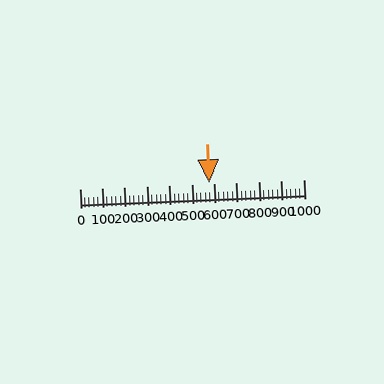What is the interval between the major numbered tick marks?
The major tick marks are spaced 100 units apart.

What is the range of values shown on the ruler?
The ruler shows values from 0 to 1000.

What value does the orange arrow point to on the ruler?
The orange arrow points to approximately 576.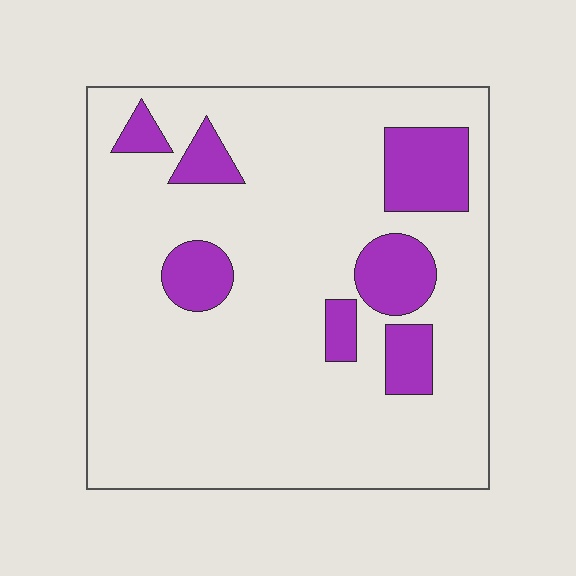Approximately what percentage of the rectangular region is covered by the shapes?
Approximately 15%.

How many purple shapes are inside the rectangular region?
7.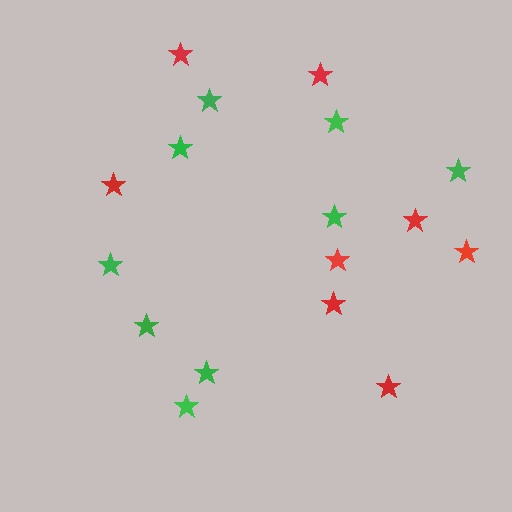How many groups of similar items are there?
There are 2 groups: one group of green stars (9) and one group of red stars (8).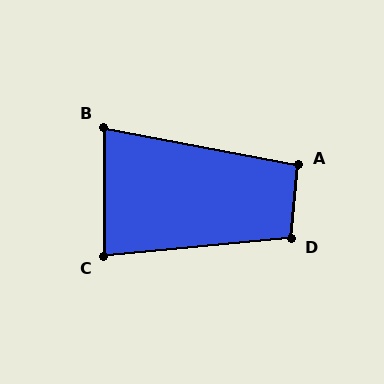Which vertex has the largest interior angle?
D, at approximately 101 degrees.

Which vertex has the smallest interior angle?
B, at approximately 79 degrees.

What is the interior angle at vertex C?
Approximately 84 degrees (acute).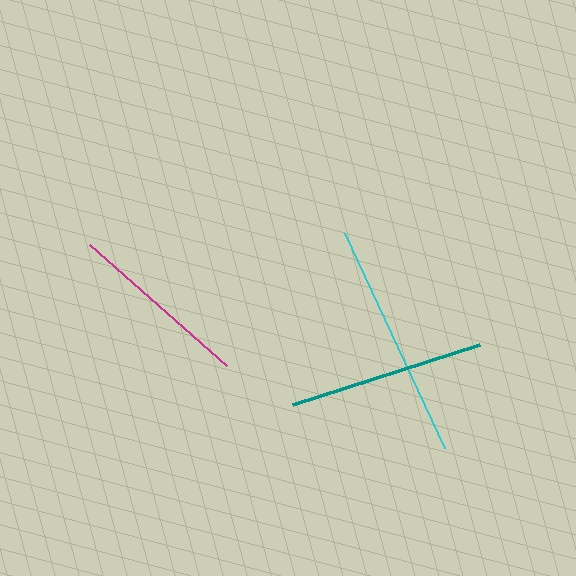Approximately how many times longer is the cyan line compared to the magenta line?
The cyan line is approximately 1.3 times the length of the magenta line.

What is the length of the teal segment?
The teal segment is approximately 196 pixels long.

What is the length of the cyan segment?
The cyan segment is approximately 237 pixels long.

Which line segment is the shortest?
The magenta line is the shortest at approximately 183 pixels.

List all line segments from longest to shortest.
From longest to shortest: cyan, teal, magenta.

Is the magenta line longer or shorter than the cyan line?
The cyan line is longer than the magenta line.